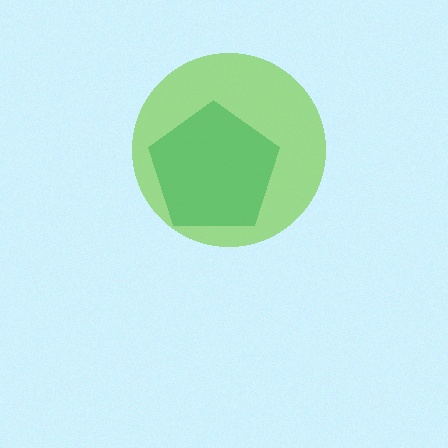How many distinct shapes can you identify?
There are 2 distinct shapes: a lime circle, a green pentagon.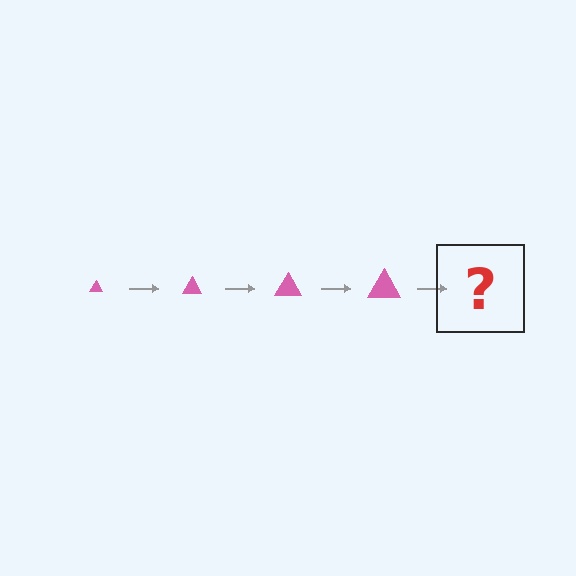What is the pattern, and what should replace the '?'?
The pattern is that the triangle gets progressively larger each step. The '?' should be a pink triangle, larger than the previous one.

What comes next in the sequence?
The next element should be a pink triangle, larger than the previous one.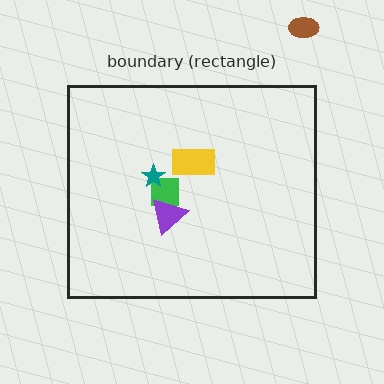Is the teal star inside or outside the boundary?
Inside.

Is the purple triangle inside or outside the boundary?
Inside.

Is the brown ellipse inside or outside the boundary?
Outside.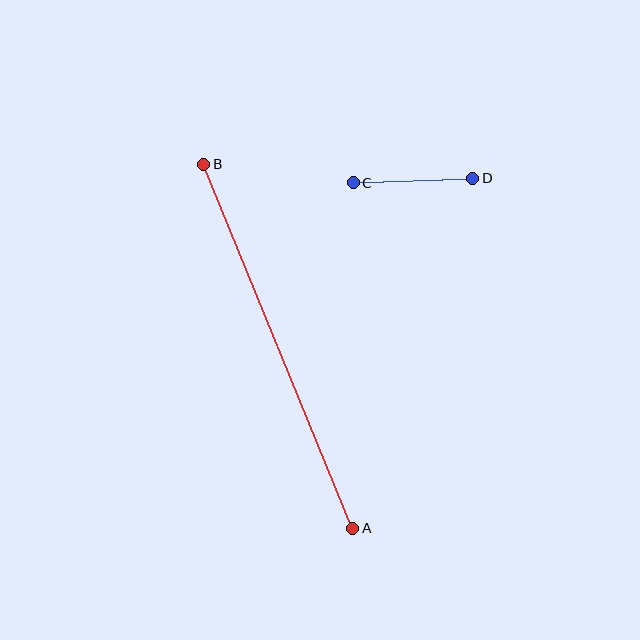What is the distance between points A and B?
The distance is approximately 393 pixels.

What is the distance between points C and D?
The distance is approximately 120 pixels.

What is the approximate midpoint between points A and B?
The midpoint is at approximately (278, 346) pixels.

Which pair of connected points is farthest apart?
Points A and B are farthest apart.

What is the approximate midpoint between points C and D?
The midpoint is at approximately (413, 180) pixels.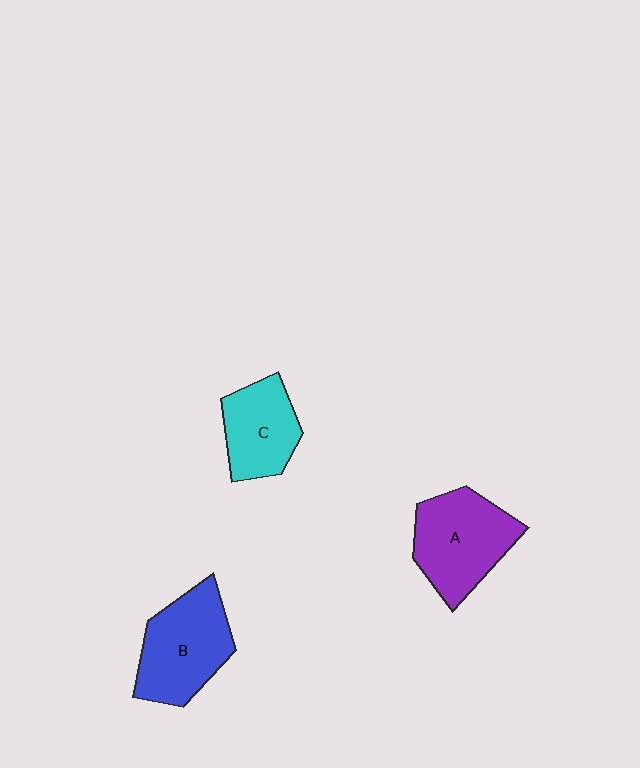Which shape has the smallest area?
Shape C (cyan).